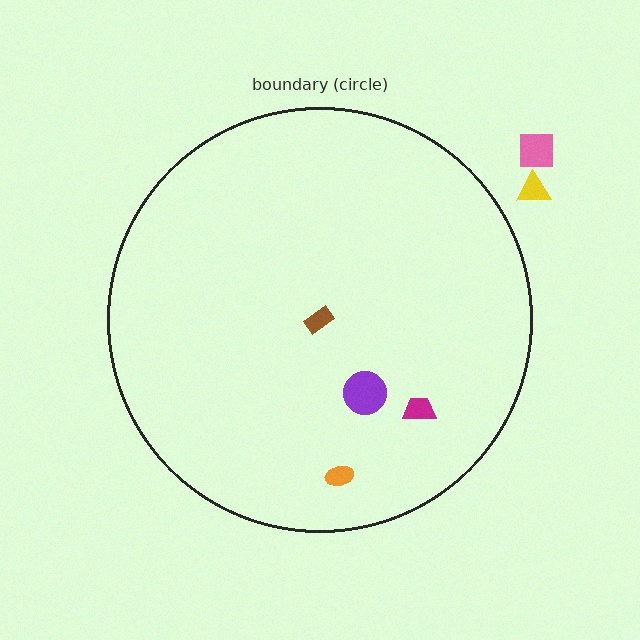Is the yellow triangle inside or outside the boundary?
Outside.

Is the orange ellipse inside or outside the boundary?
Inside.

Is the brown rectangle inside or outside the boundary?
Inside.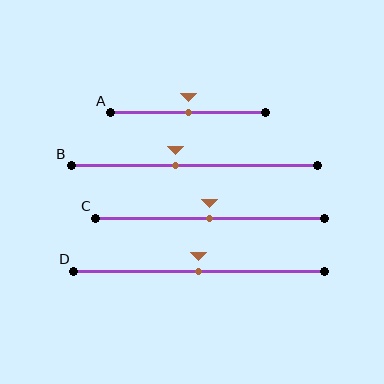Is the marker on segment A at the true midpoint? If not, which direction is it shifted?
Yes, the marker on segment A is at the true midpoint.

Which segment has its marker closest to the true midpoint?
Segment A has its marker closest to the true midpoint.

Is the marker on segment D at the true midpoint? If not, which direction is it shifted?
Yes, the marker on segment D is at the true midpoint.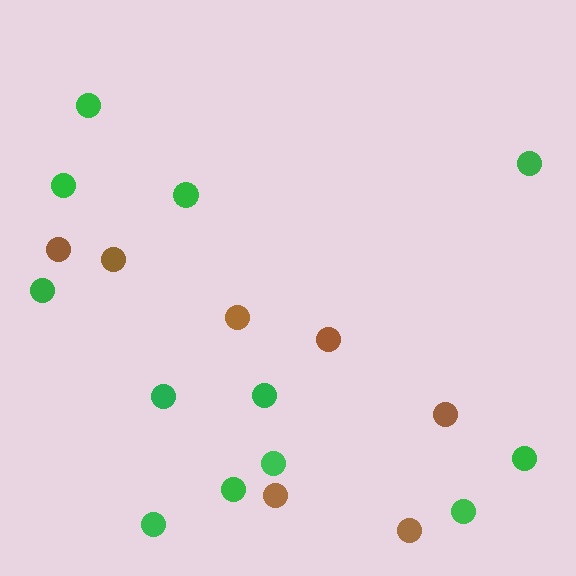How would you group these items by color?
There are 2 groups: one group of brown circles (7) and one group of green circles (12).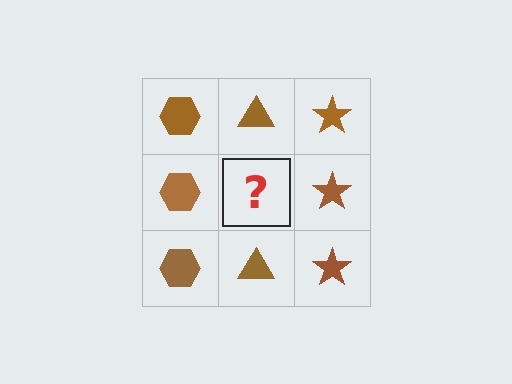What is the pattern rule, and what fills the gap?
The rule is that each column has a consistent shape. The gap should be filled with a brown triangle.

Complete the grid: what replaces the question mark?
The question mark should be replaced with a brown triangle.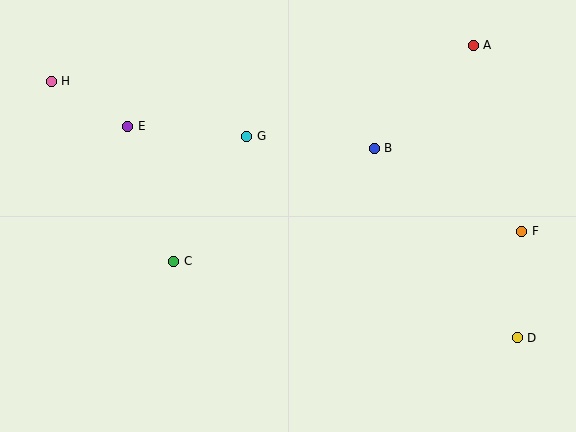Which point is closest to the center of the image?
Point G at (247, 136) is closest to the center.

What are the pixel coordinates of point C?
Point C is at (174, 261).